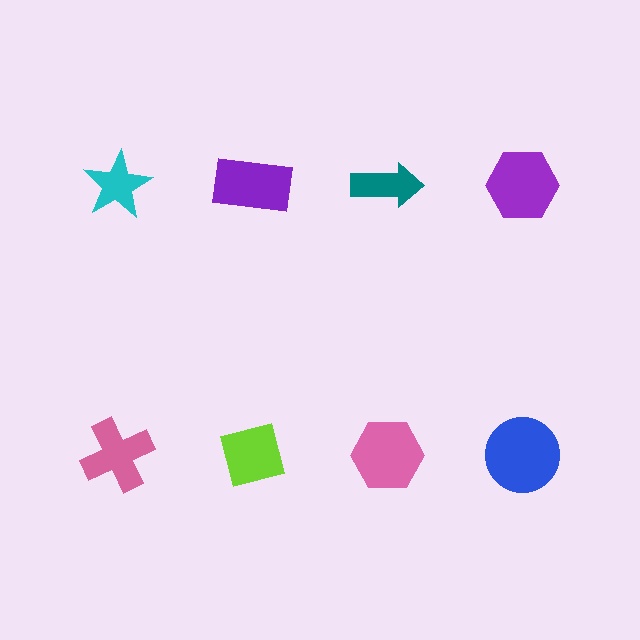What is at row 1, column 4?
A purple hexagon.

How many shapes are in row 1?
4 shapes.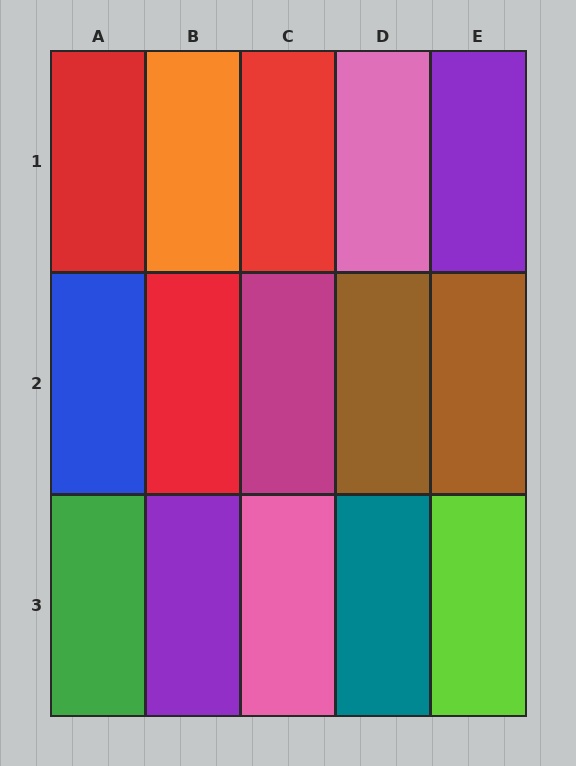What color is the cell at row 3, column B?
Purple.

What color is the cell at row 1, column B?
Orange.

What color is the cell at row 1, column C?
Red.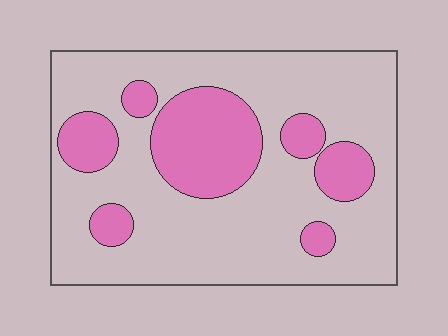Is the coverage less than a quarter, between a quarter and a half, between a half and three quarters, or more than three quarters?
Between a quarter and a half.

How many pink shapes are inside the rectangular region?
7.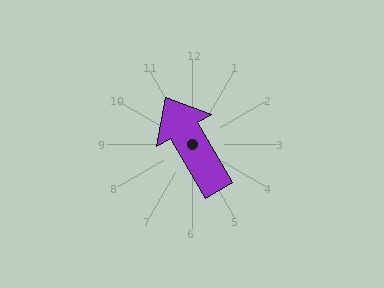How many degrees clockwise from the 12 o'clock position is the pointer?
Approximately 330 degrees.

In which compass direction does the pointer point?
Northwest.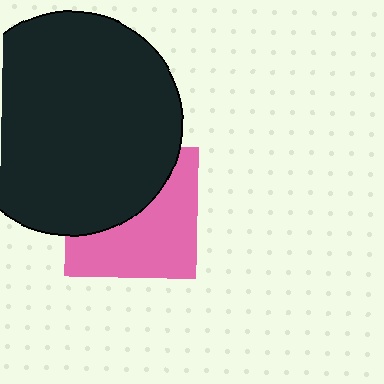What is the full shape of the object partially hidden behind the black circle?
The partially hidden object is a pink square.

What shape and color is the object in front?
The object in front is a black circle.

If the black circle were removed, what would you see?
You would see the complete pink square.